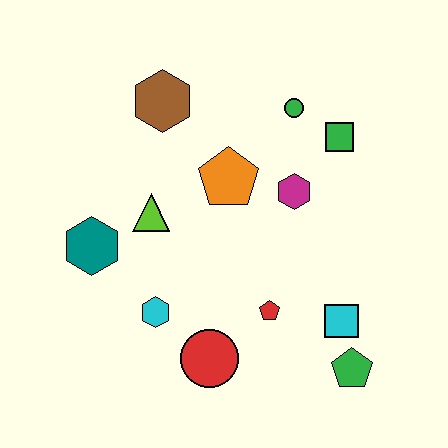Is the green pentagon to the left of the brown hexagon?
No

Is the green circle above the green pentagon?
Yes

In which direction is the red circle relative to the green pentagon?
The red circle is to the left of the green pentagon.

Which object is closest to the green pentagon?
The cyan square is closest to the green pentagon.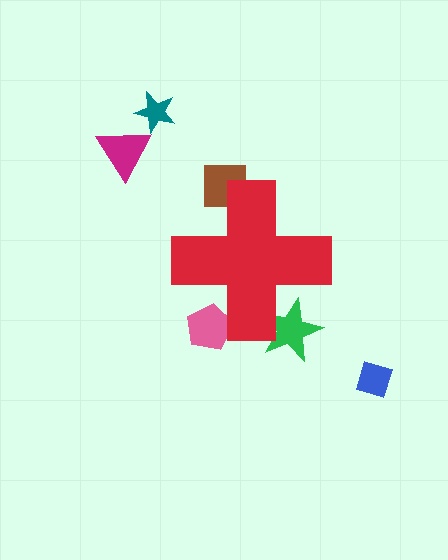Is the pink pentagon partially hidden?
Yes, the pink pentagon is partially hidden behind the red cross.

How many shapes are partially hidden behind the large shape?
3 shapes are partially hidden.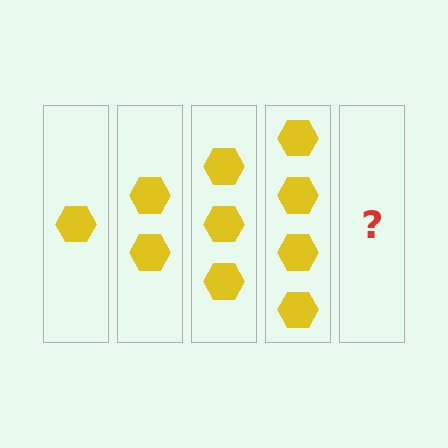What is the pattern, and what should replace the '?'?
The pattern is that each step adds one more hexagon. The '?' should be 5 hexagons.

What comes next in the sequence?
The next element should be 5 hexagons.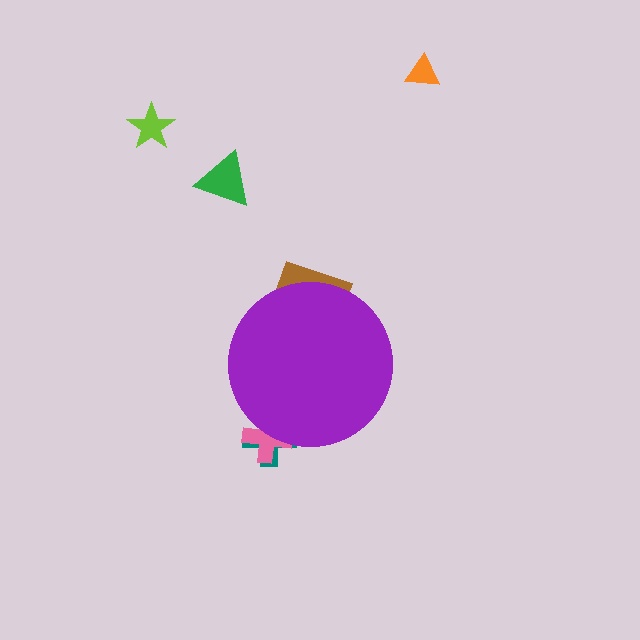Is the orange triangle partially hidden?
No, the orange triangle is fully visible.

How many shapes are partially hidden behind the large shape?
3 shapes are partially hidden.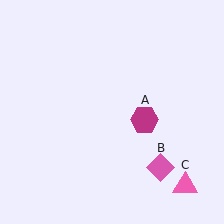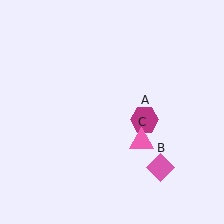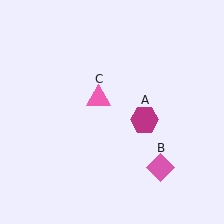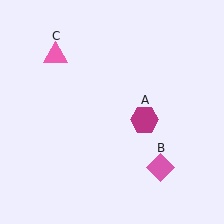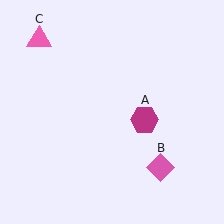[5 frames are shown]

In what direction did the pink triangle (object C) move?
The pink triangle (object C) moved up and to the left.